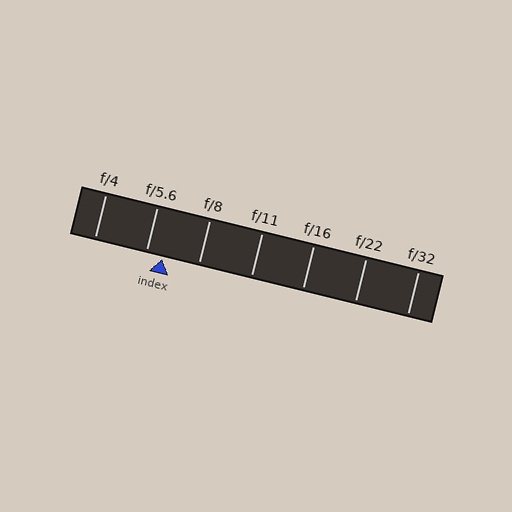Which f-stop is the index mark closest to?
The index mark is closest to f/5.6.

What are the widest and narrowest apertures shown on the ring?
The widest aperture shown is f/4 and the narrowest is f/32.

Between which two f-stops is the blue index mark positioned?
The index mark is between f/5.6 and f/8.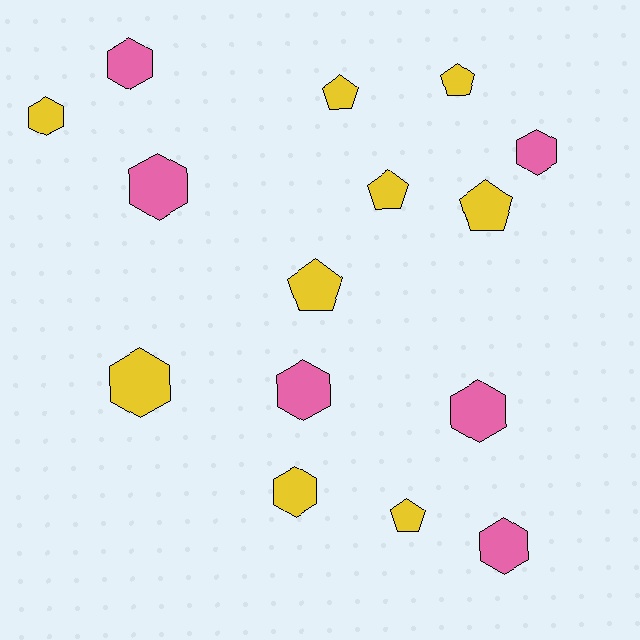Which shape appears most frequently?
Hexagon, with 9 objects.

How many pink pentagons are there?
There are no pink pentagons.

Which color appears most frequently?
Yellow, with 9 objects.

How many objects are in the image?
There are 15 objects.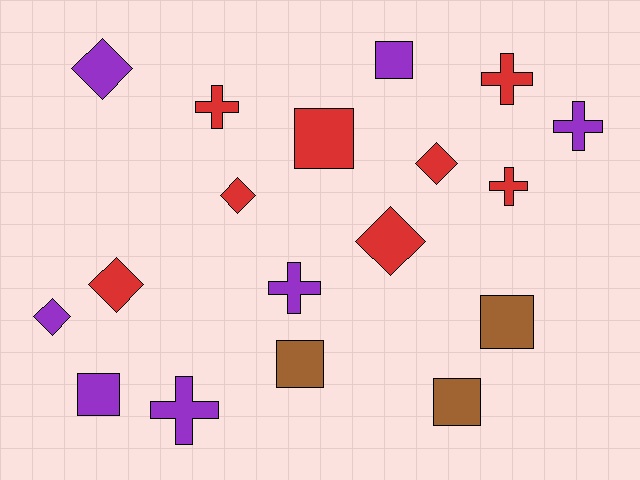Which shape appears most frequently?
Diamond, with 6 objects.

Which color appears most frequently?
Red, with 8 objects.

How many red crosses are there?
There are 3 red crosses.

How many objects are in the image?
There are 18 objects.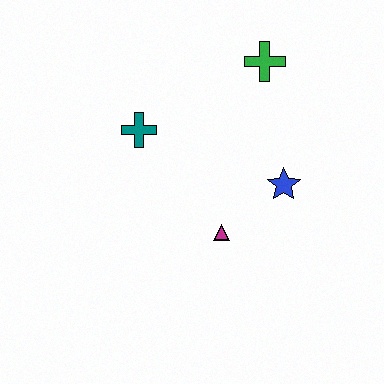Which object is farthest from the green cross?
The magenta triangle is farthest from the green cross.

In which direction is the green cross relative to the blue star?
The green cross is above the blue star.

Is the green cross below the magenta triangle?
No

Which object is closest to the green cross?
The blue star is closest to the green cross.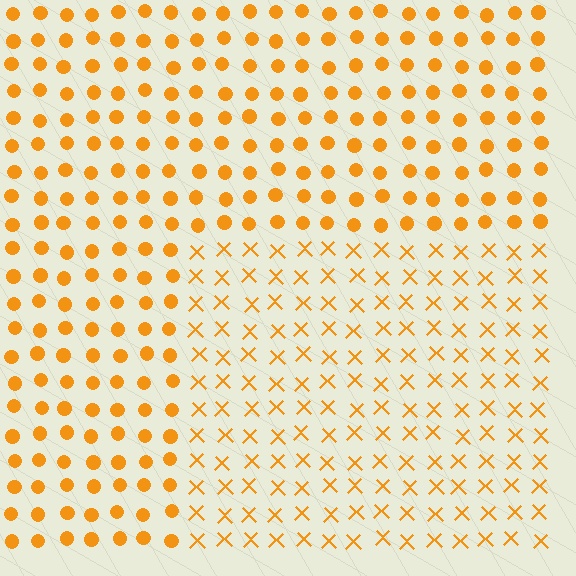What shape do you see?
I see a rectangle.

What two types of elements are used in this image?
The image uses X marks inside the rectangle region and circles outside it.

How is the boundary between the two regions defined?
The boundary is defined by a change in element shape: X marks inside vs. circles outside. All elements share the same color and spacing.